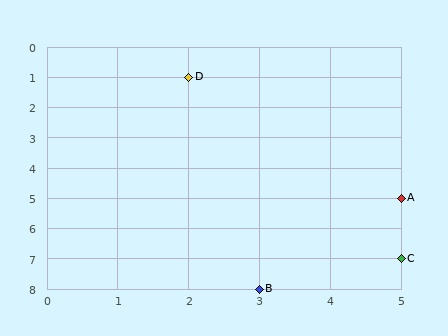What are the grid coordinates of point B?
Point B is at grid coordinates (3, 8).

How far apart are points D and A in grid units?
Points D and A are 3 columns and 4 rows apart (about 5.0 grid units diagonally).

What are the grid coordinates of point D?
Point D is at grid coordinates (2, 1).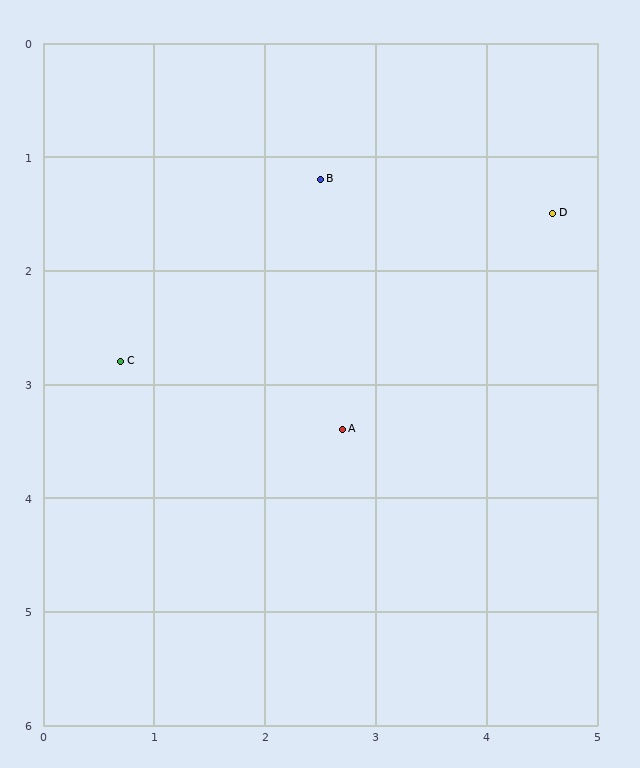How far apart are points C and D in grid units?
Points C and D are about 4.1 grid units apart.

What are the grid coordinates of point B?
Point B is at approximately (2.5, 1.2).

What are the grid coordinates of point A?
Point A is at approximately (2.7, 3.4).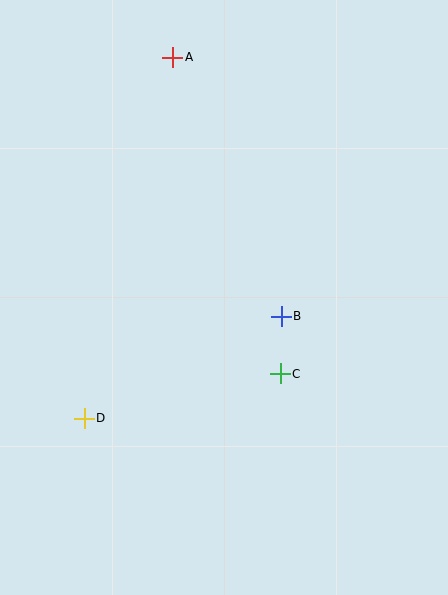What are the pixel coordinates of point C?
Point C is at (280, 374).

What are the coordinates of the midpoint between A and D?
The midpoint between A and D is at (128, 238).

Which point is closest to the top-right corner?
Point A is closest to the top-right corner.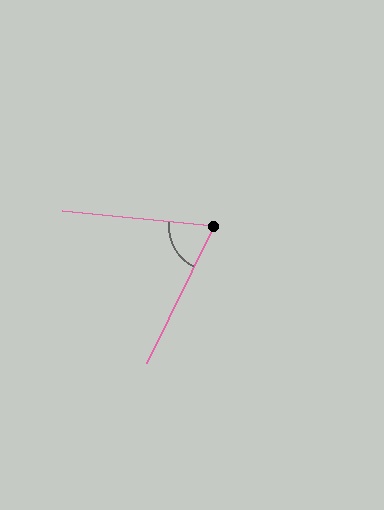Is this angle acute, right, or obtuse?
It is acute.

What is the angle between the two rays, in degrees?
Approximately 70 degrees.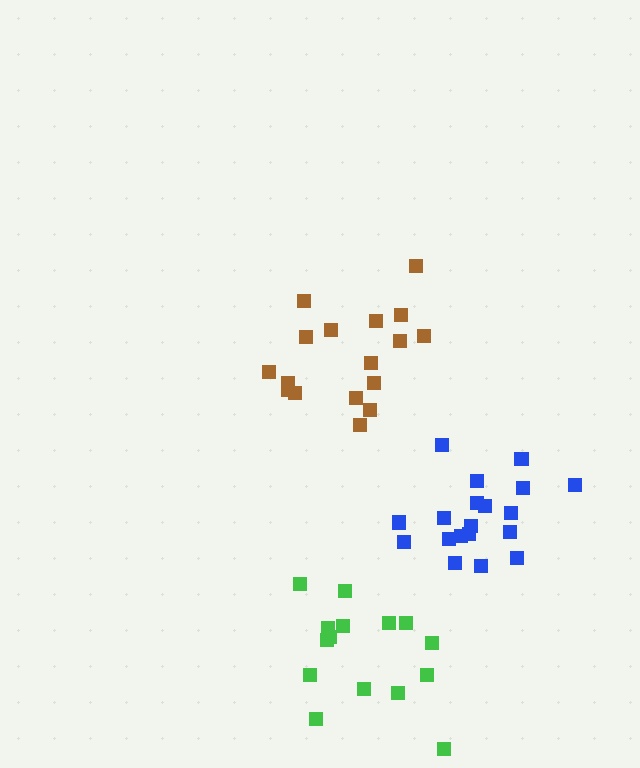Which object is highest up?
The brown cluster is topmost.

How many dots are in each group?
Group 1: 17 dots, Group 2: 15 dots, Group 3: 20 dots (52 total).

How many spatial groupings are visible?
There are 3 spatial groupings.